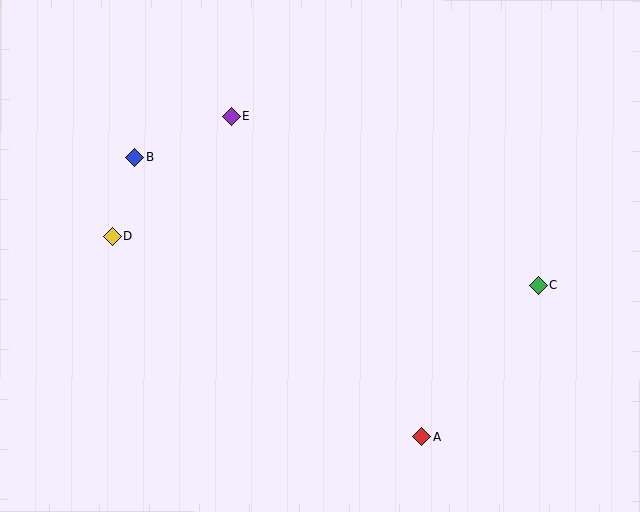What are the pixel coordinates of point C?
Point C is at (538, 285).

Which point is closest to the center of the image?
Point E at (231, 116) is closest to the center.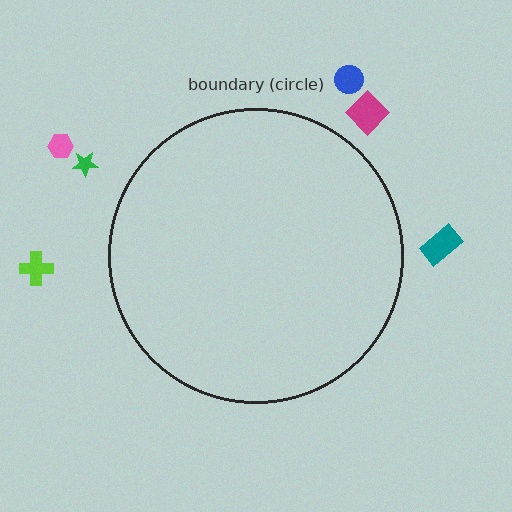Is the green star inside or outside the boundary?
Outside.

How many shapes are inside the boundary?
0 inside, 6 outside.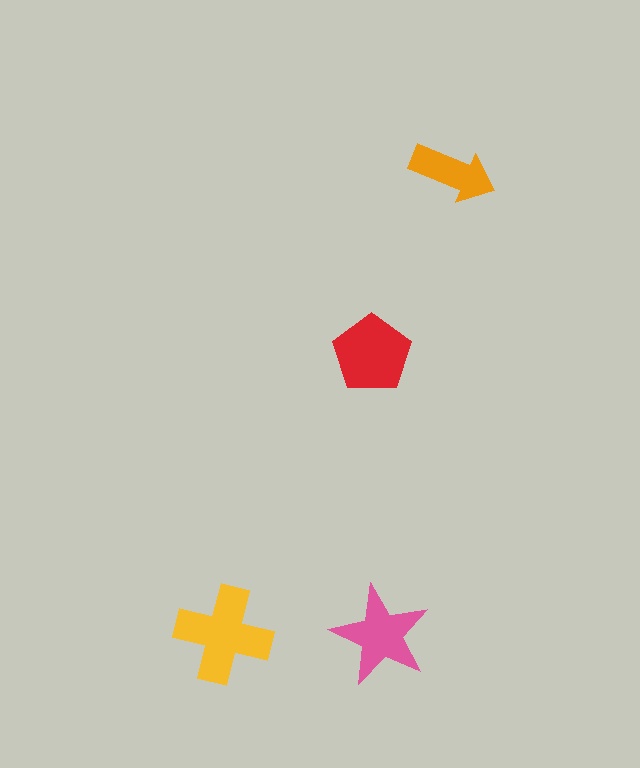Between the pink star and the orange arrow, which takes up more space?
The pink star.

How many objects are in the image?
There are 4 objects in the image.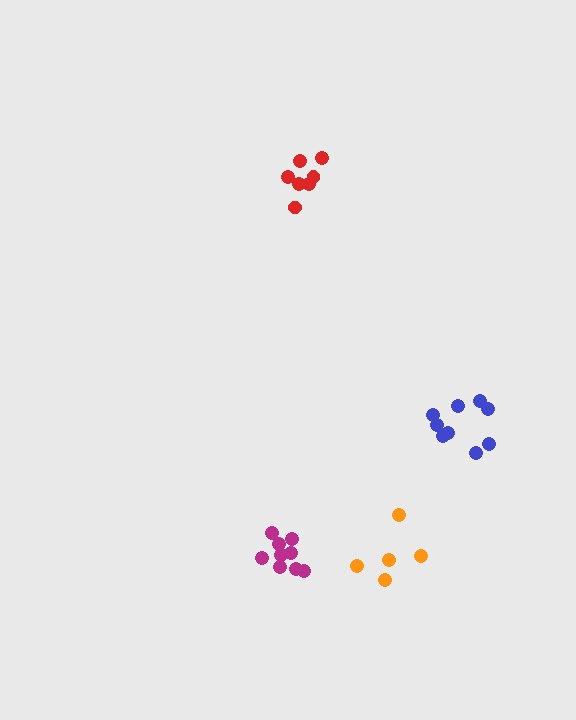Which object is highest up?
The red cluster is topmost.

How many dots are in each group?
Group 1: 9 dots, Group 2: 9 dots, Group 3: 7 dots, Group 4: 5 dots (30 total).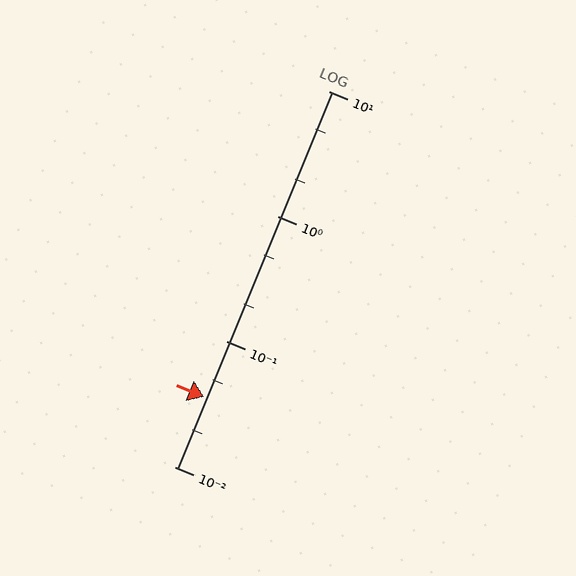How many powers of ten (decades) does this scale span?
The scale spans 3 decades, from 0.01 to 10.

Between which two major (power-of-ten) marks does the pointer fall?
The pointer is between 0.01 and 0.1.